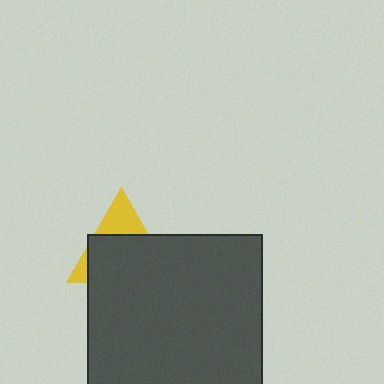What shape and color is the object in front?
The object in front is a dark gray rectangle.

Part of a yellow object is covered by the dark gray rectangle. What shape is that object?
It is a triangle.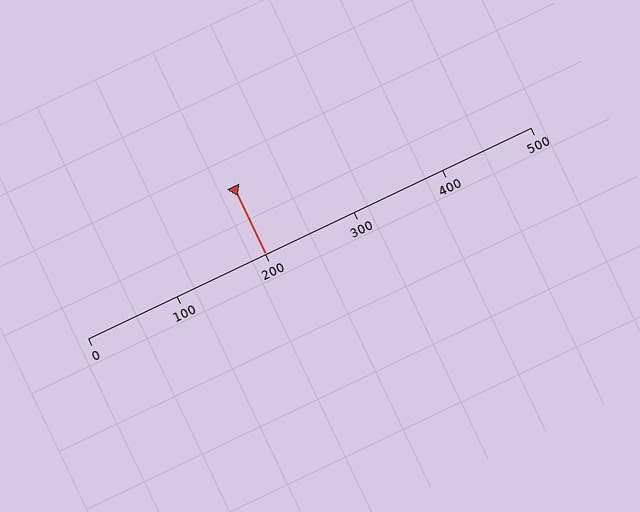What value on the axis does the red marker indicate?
The marker indicates approximately 200.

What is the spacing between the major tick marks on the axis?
The major ticks are spaced 100 apart.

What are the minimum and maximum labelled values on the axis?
The axis runs from 0 to 500.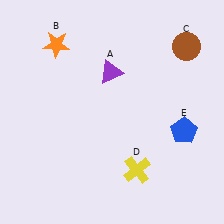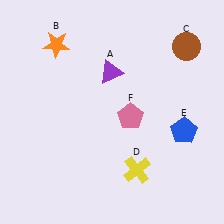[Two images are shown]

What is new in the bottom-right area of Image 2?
A pink pentagon (F) was added in the bottom-right area of Image 2.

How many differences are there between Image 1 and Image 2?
There is 1 difference between the two images.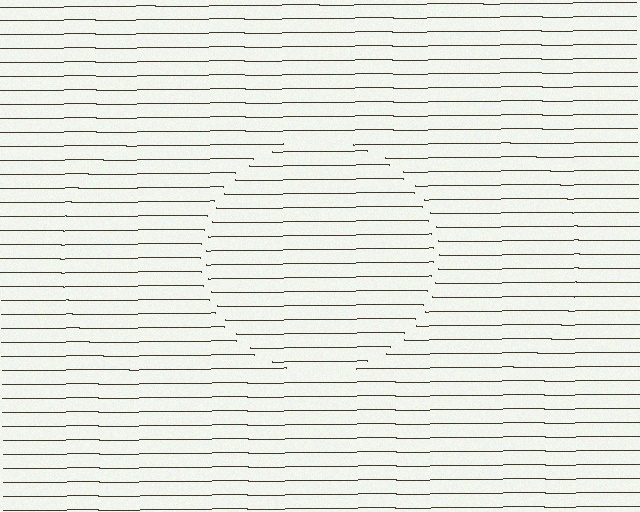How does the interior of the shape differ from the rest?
The interior of the shape contains the same grating, shifted by half a period — the contour is defined by the phase discontinuity where line-ends from the inner and outer gratings abut.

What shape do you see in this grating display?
An illusory circle. The interior of the shape contains the same grating, shifted by half a period — the contour is defined by the phase discontinuity where line-ends from the inner and outer gratings abut.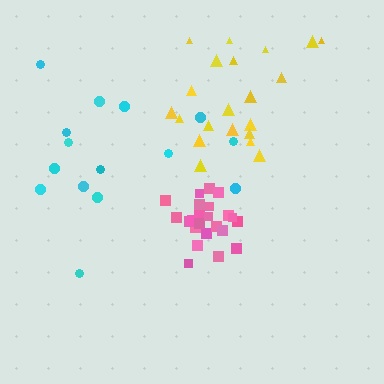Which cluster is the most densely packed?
Pink.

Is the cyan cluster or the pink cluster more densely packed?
Pink.